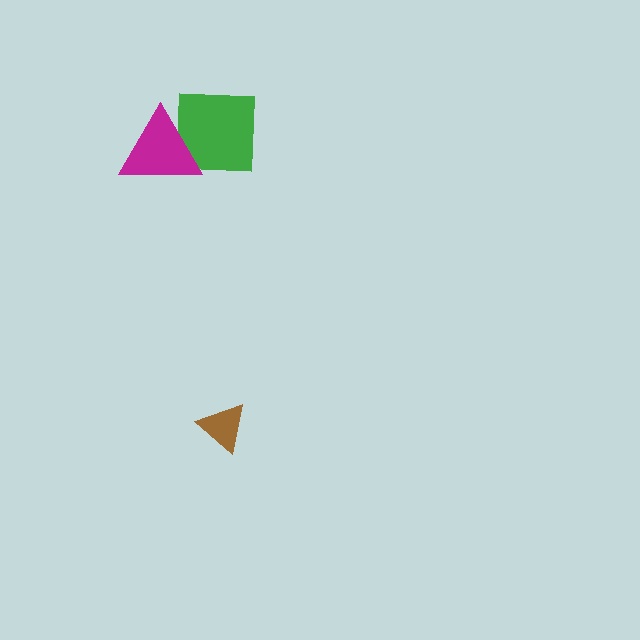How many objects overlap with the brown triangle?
0 objects overlap with the brown triangle.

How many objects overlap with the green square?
1 object overlaps with the green square.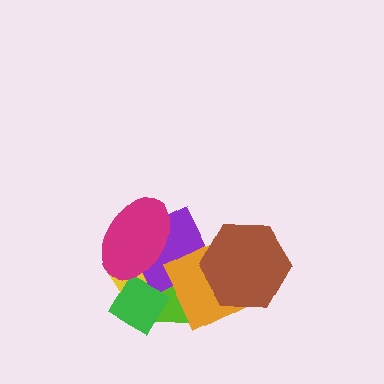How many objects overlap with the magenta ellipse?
4 objects overlap with the magenta ellipse.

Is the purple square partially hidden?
Yes, it is partially covered by another shape.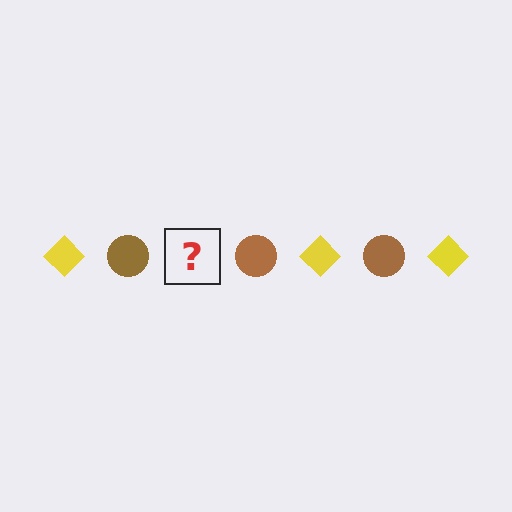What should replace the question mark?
The question mark should be replaced with a yellow diamond.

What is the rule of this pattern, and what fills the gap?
The rule is that the pattern alternates between yellow diamond and brown circle. The gap should be filled with a yellow diamond.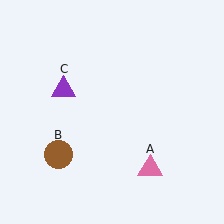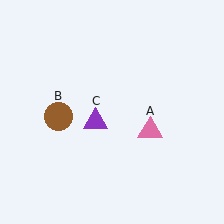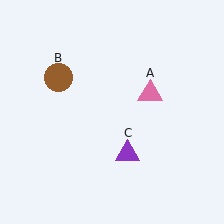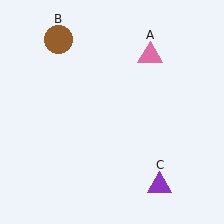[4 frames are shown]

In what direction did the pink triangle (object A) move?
The pink triangle (object A) moved up.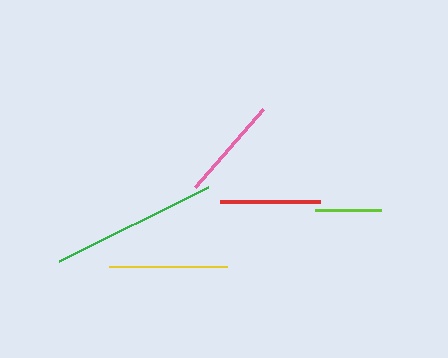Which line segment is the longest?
The green line is the longest at approximately 166 pixels.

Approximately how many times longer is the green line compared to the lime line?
The green line is approximately 2.5 times the length of the lime line.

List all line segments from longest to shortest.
From longest to shortest: green, yellow, pink, red, lime.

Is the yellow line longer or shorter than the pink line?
The yellow line is longer than the pink line.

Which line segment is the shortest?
The lime line is the shortest at approximately 66 pixels.